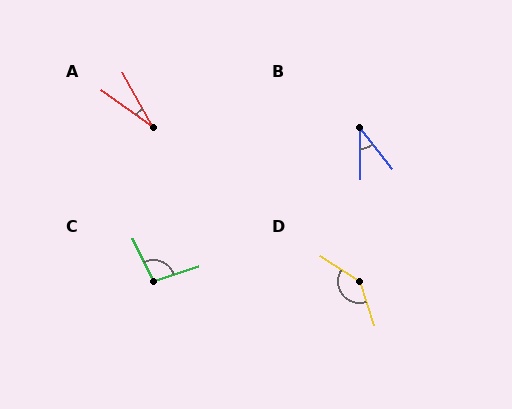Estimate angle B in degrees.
Approximately 37 degrees.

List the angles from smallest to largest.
A (25°), B (37°), C (97°), D (141°).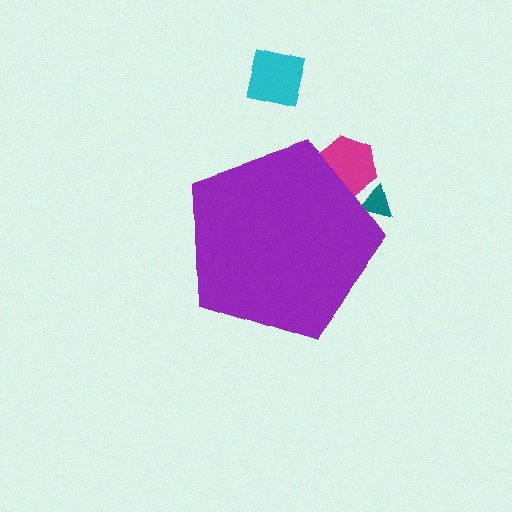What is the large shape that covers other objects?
A purple pentagon.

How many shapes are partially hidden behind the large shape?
2 shapes are partially hidden.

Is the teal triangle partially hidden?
Yes, the teal triangle is partially hidden behind the purple pentagon.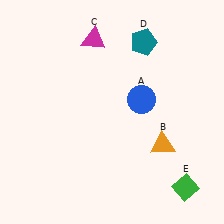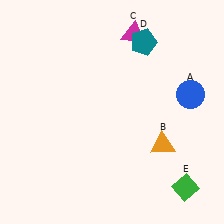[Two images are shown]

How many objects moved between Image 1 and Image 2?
2 objects moved between the two images.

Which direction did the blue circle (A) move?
The blue circle (A) moved right.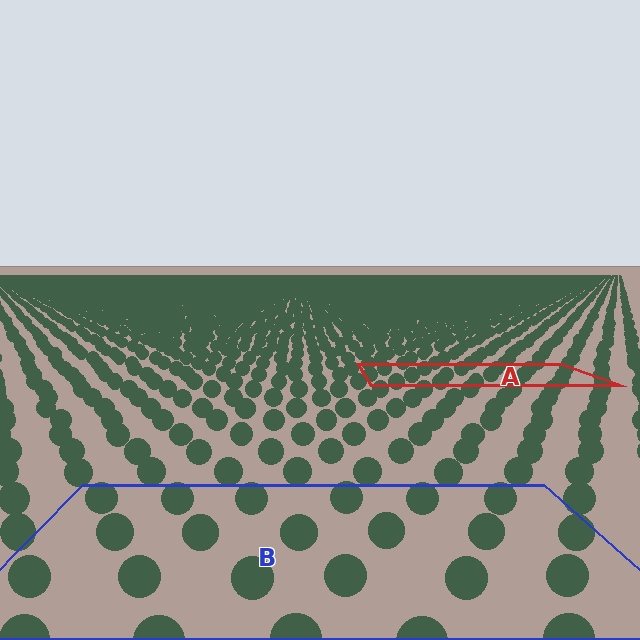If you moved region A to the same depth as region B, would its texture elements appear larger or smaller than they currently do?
They would appear larger. At a closer depth, the same texture elements are projected at a bigger on-screen size.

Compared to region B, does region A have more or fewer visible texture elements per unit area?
Region A has more texture elements per unit area — they are packed more densely because it is farther away.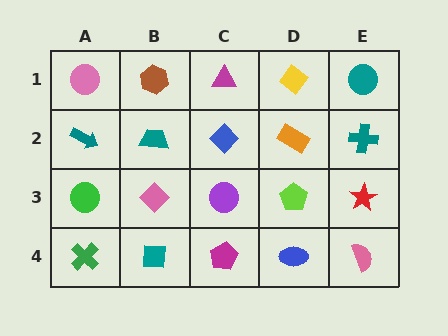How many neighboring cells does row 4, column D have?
3.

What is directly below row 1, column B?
A teal trapezoid.